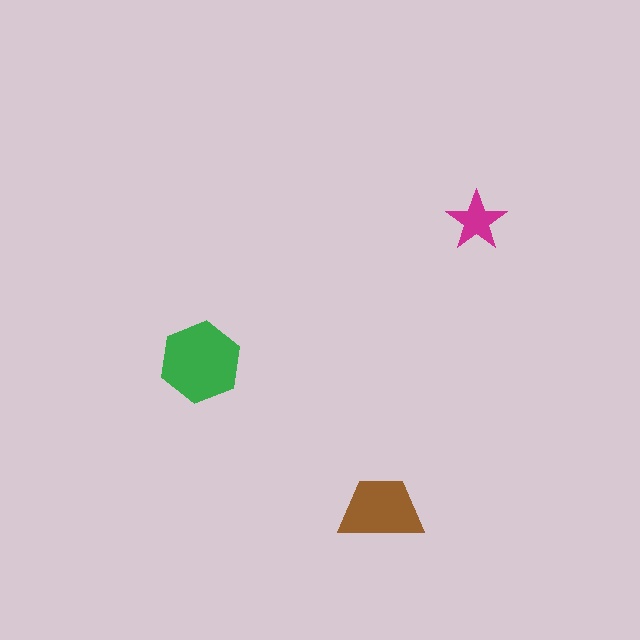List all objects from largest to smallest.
The green hexagon, the brown trapezoid, the magenta star.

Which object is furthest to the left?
The green hexagon is leftmost.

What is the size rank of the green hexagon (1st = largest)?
1st.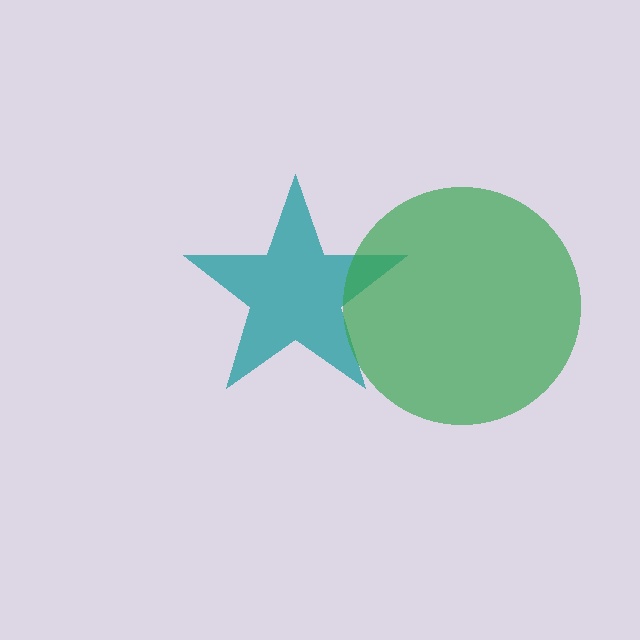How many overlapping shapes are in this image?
There are 2 overlapping shapes in the image.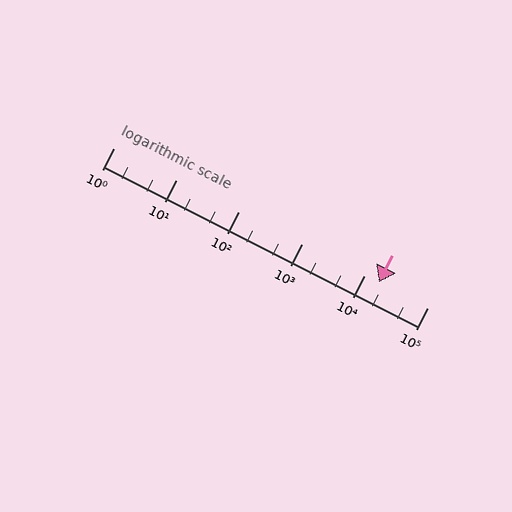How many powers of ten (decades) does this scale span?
The scale spans 5 decades, from 1 to 100000.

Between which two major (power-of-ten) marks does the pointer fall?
The pointer is between 10000 and 100000.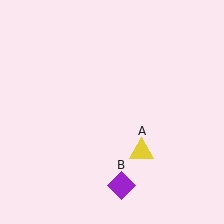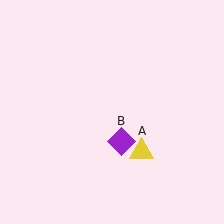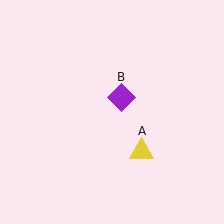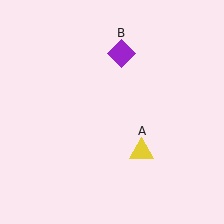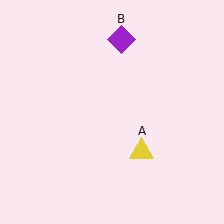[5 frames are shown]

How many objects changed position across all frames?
1 object changed position: purple diamond (object B).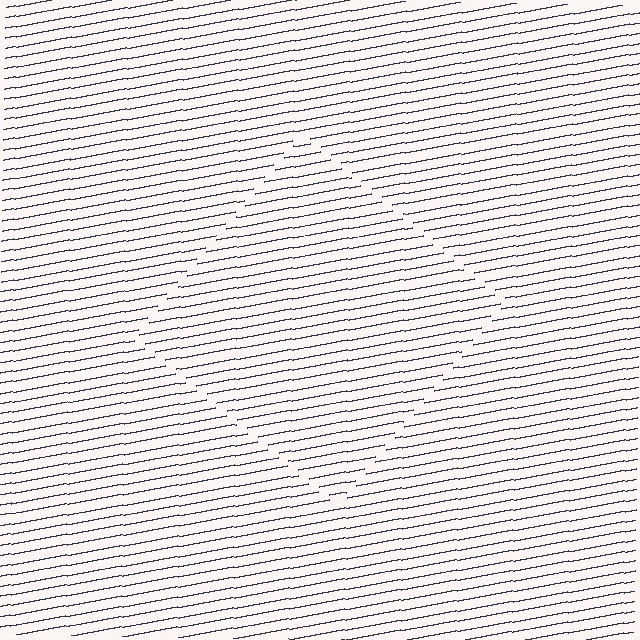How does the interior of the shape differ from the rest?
The interior of the shape contains the same grating, shifted by half a period — the contour is defined by the phase discontinuity where line-ends from the inner and outer gratings abut.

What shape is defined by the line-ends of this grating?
An illusory square. The interior of the shape contains the same grating, shifted by half a period — the contour is defined by the phase discontinuity where line-ends from the inner and outer gratings abut.